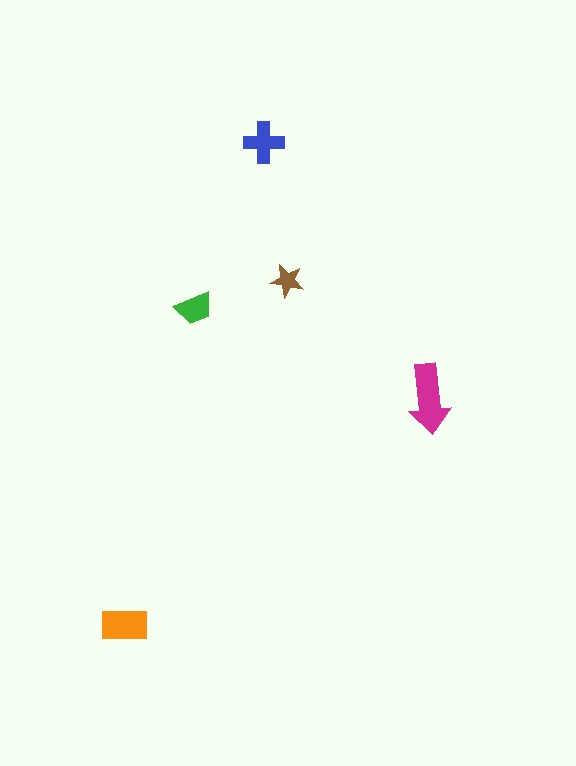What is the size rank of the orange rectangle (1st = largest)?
2nd.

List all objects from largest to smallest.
The magenta arrow, the orange rectangle, the blue cross, the green trapezoid, the brown star.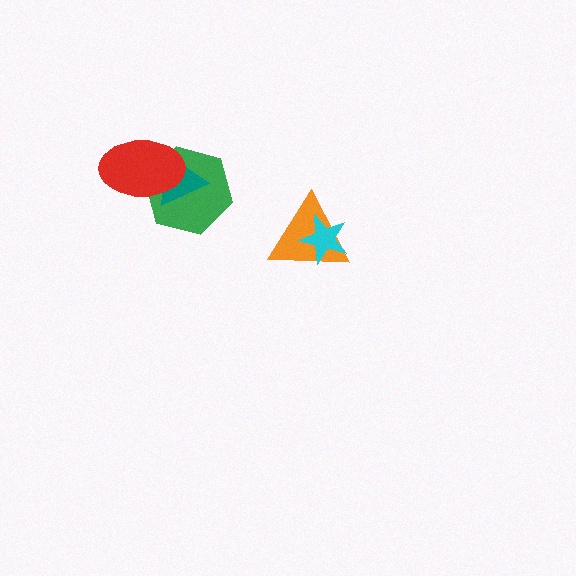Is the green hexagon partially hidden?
Yes, it is partially covered by another shape.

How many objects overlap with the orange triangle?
1 object overlaps with the orange triangle.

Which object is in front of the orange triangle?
The cyan star is in front of the orange triangle.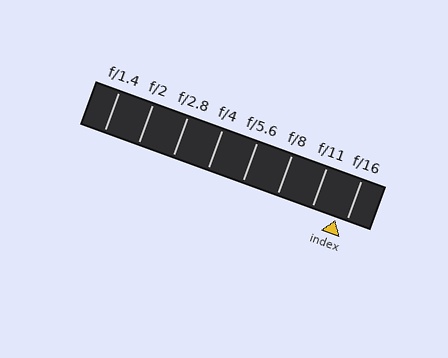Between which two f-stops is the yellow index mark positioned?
The index mark is between f/11 and f/16.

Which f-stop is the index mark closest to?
The index mark is closest to f/16.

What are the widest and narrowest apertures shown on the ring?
The widest aperture shown is f/1.4 and the narrowest is f/16.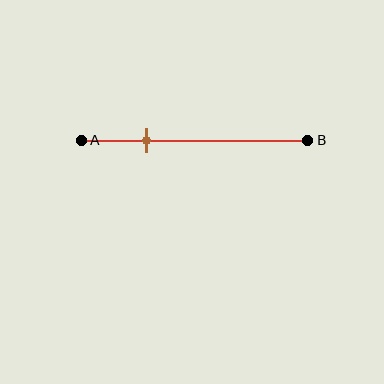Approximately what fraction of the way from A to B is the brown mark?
The brown mark is approximately 30% of the way from A to B.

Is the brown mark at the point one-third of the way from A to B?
No, the mark is at about 30% from A, not at the 33% one-third point.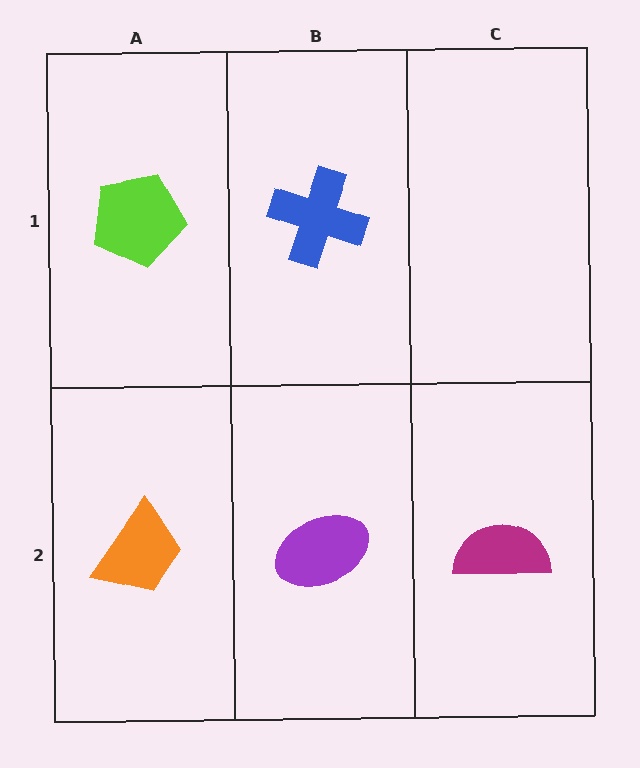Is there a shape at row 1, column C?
No, that cell is empty.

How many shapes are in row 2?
3 shapes.